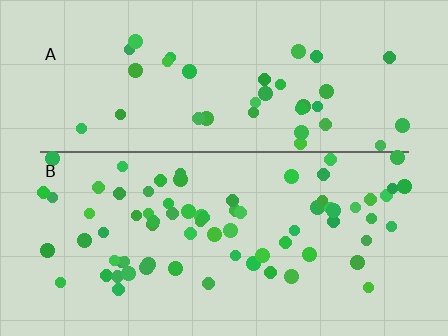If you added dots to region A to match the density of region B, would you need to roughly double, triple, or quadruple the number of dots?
Approximately double.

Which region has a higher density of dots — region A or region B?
B (the bottom).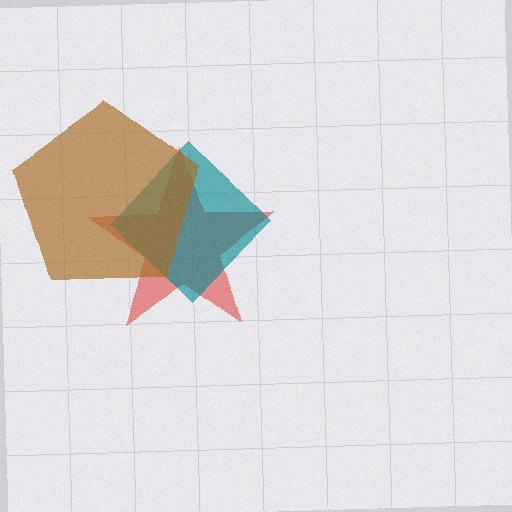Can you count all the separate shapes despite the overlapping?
Yes, there are 3 separate shapes.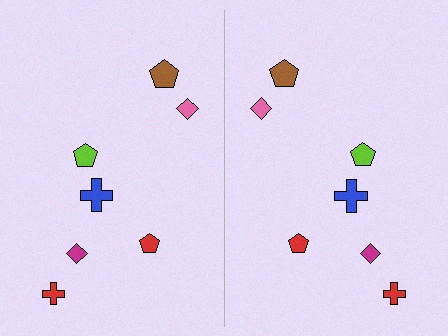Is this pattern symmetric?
Yes, this pattern has bilateral (reflection) symmetry.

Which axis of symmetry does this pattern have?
The pattern has a vertical axis of symmetry running through the center of the image.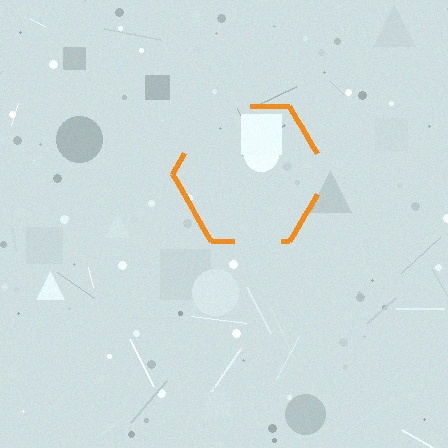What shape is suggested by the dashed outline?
The dashed outline suggests a hexagon.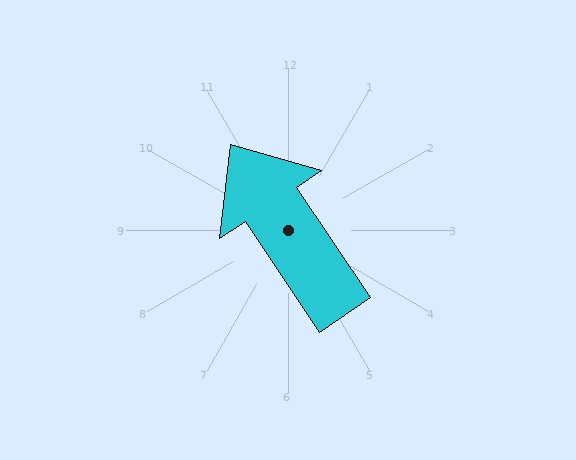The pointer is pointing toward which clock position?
Roughly 11 o'clock.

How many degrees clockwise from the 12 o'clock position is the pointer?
Approximately 326 degrees.